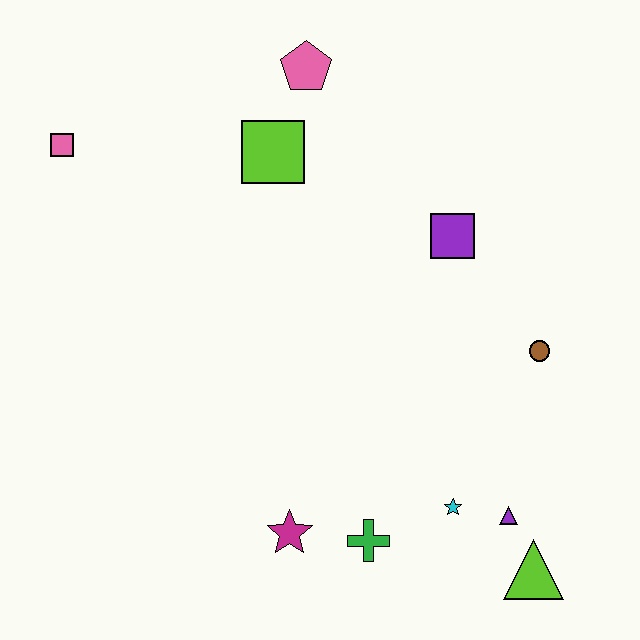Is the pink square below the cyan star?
No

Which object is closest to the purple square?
The brown circle is closest to the purple square.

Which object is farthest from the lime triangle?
The pink square is farthest from the lime triangle.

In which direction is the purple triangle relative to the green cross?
The purple triangle is to the right of the green cross.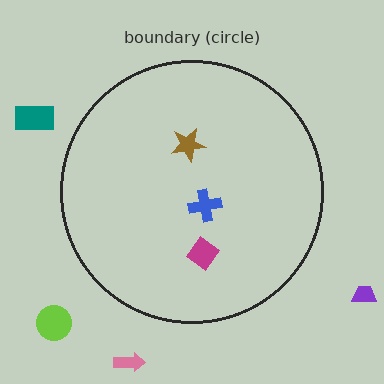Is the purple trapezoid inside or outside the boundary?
Outside.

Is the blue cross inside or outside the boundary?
Inside.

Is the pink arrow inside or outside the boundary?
Outside.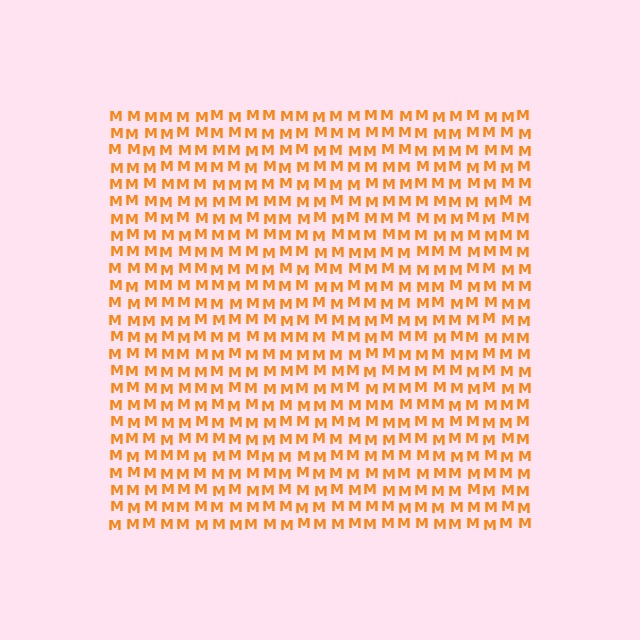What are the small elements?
The small elements are letter M's.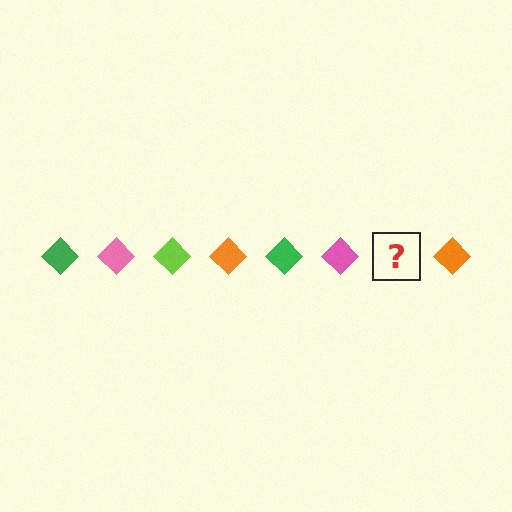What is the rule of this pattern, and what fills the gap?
The rule is that the pattern cycles through green, pink, lime, orange diamonds. The gap should be filled with a lime diamond.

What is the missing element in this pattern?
The missing element is a lime diamond.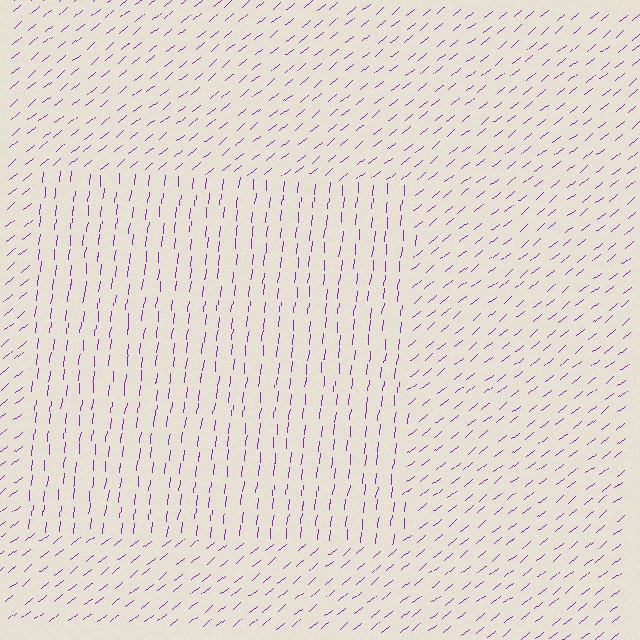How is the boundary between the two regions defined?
The boundary is defined purely by a change in line orientation (approximately 45 degrees difference). All lines are the same color and thickness.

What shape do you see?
I see a rectangle.